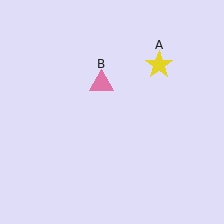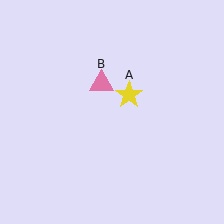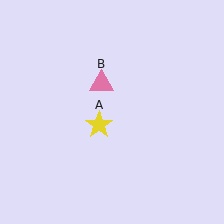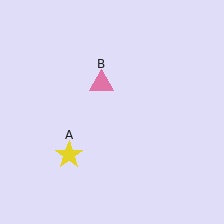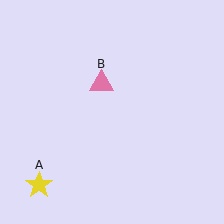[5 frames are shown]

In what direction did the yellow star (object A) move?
The yellow star (object A) moved down and to the left.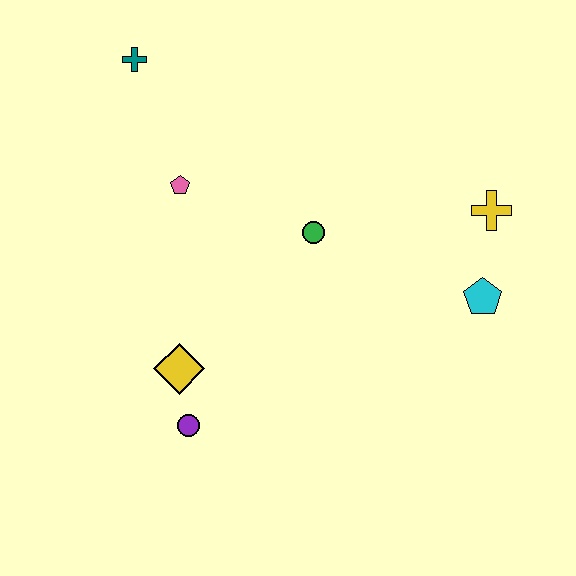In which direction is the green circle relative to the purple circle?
The green circle is above the purple circle.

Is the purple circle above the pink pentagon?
No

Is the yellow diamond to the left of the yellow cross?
Yes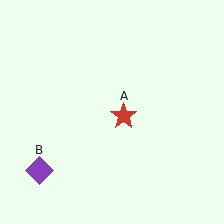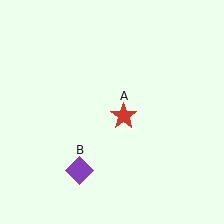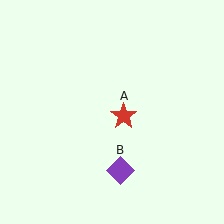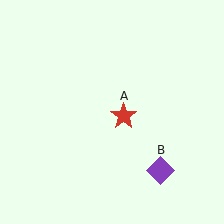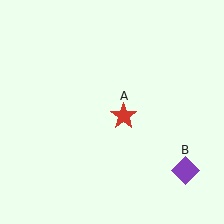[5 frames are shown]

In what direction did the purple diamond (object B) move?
The purple diamond (object B) moved right.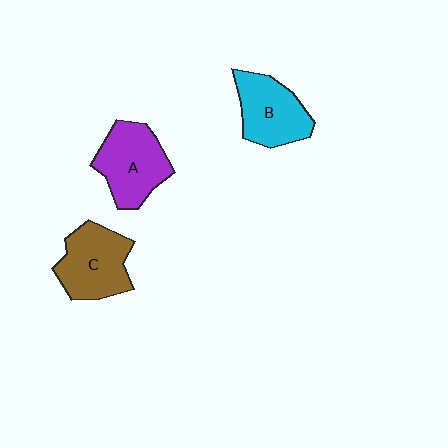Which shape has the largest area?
Shape C (brown).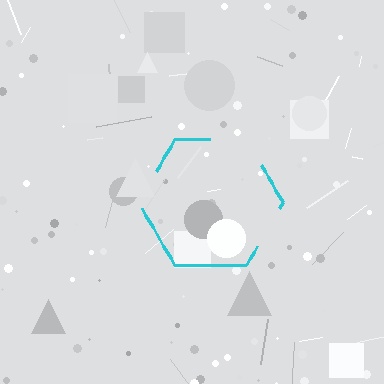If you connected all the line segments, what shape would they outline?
They would outline a hexagon.